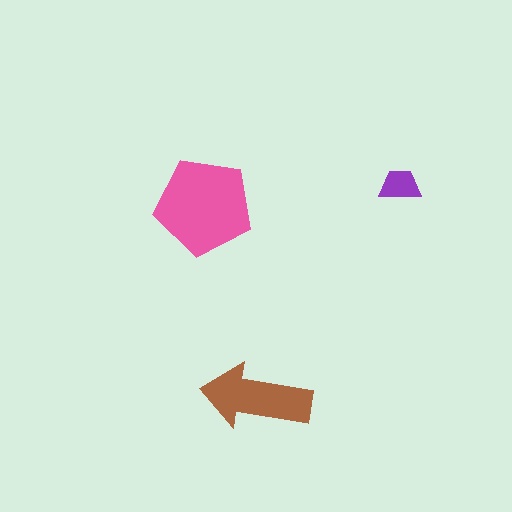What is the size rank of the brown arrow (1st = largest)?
2nd.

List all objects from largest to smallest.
The pink pentagon, the brown arrow, the purple trapezoid.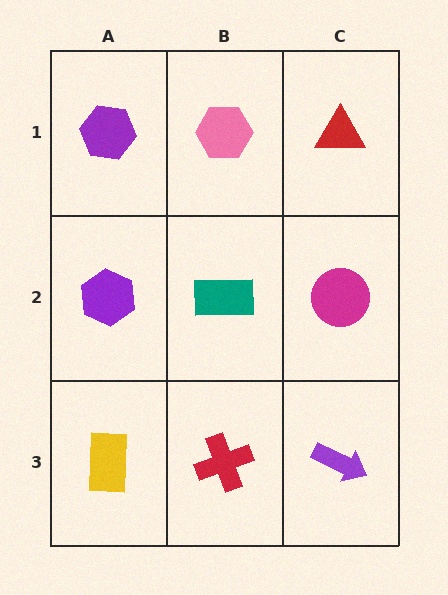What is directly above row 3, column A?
A purple hexagon.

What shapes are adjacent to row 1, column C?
A magenta circle (row 2, column C), a pink hexagon (row 1, column B).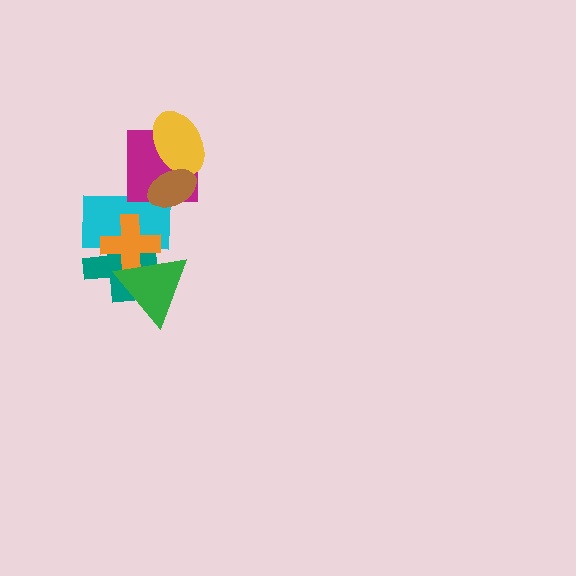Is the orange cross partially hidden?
Yes, it is partially covered by another shape.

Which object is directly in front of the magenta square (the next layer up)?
The yellow ellipse is directly in front of the magenta square.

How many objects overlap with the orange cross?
3 objects overlap with the orange cross.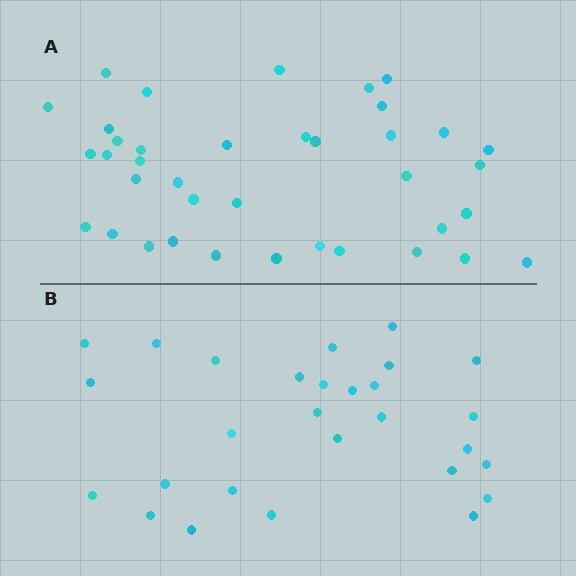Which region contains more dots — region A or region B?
Region A (the top region) has more dots.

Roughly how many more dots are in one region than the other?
Region A has roughly 10 or so more dots than region B.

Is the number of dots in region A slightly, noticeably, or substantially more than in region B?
Region A has noticeably more, but not dramatically so. The ratio is roughly 1.4 to 1.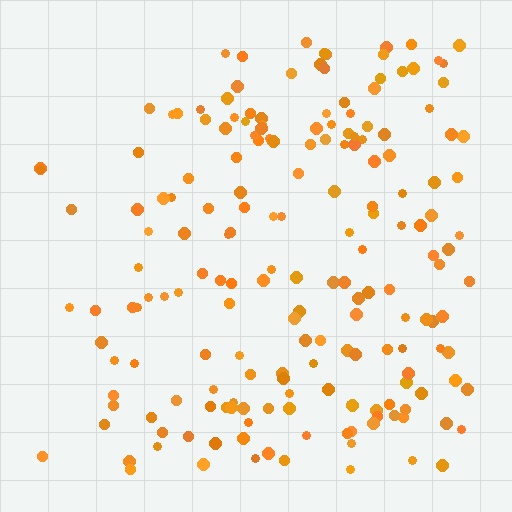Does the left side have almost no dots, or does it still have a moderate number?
Still a moderate number, just noticeably fewer than the right.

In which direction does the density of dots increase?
From left to right, with the right side densest.